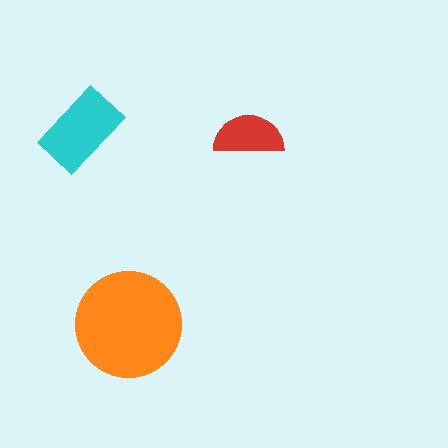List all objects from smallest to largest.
The red semicircle, the cyan rectangle, the orange circle.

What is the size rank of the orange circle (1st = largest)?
1st.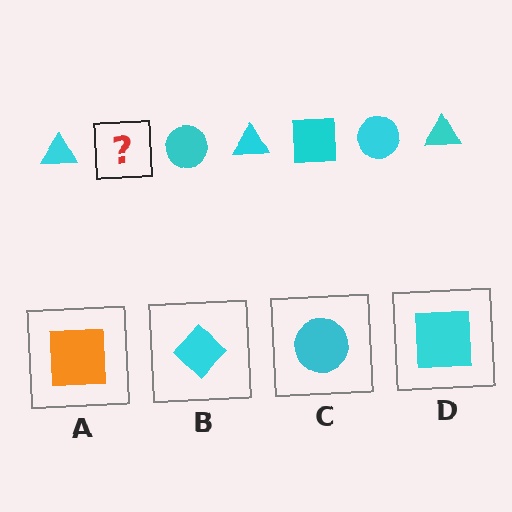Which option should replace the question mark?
Option D.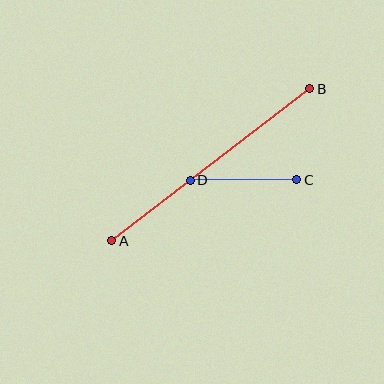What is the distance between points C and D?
The distance is approximately 106 pixels.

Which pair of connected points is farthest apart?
Points A and B are farthest apart.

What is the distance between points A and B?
The distance is approximately 249 pixels.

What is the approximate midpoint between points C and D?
The midpoint is at approximately (244, 180) pixels.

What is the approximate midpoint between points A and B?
The midpoint is at approximately (211, 165) pixels.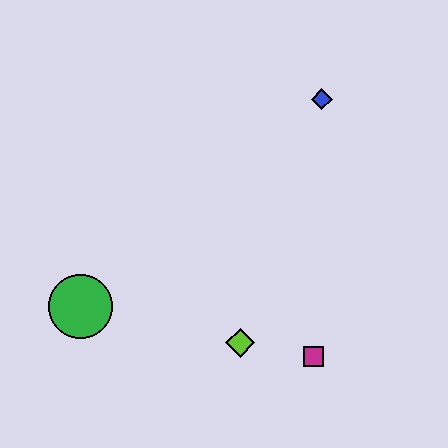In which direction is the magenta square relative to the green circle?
The magenta square is to the right of the green circle.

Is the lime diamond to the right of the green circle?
Yes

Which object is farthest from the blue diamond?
The green circle is farthest from the blue diamond.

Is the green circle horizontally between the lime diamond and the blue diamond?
No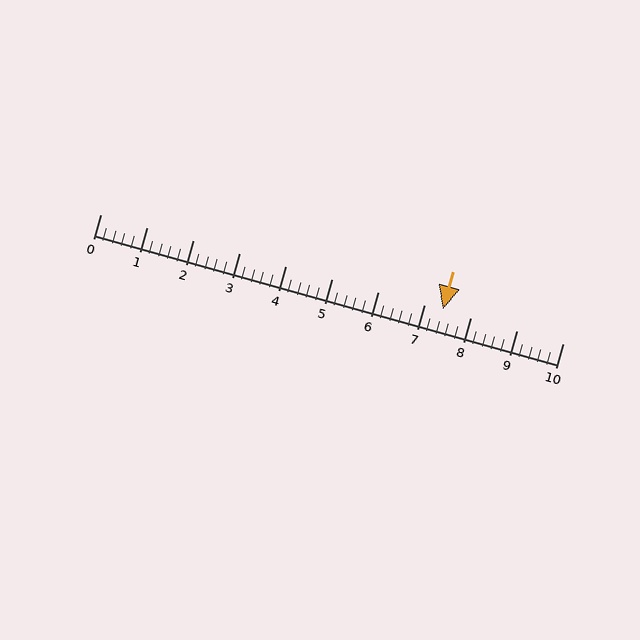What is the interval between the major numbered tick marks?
The major tick marks are spaced 1 units apart.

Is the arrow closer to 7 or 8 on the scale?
The arrow is closer to 7.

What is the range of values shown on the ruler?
The ruler shows values from 0 to 10.